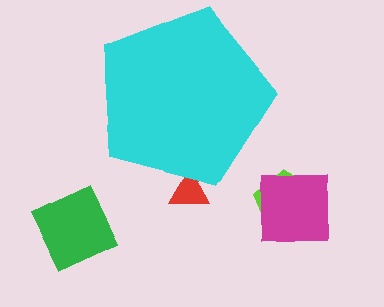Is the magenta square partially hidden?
No, the magenta square is fully visible.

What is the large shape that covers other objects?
A cyan pentagon.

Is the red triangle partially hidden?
Yes, the red triangle is partially hidden behind the cyan pentagon.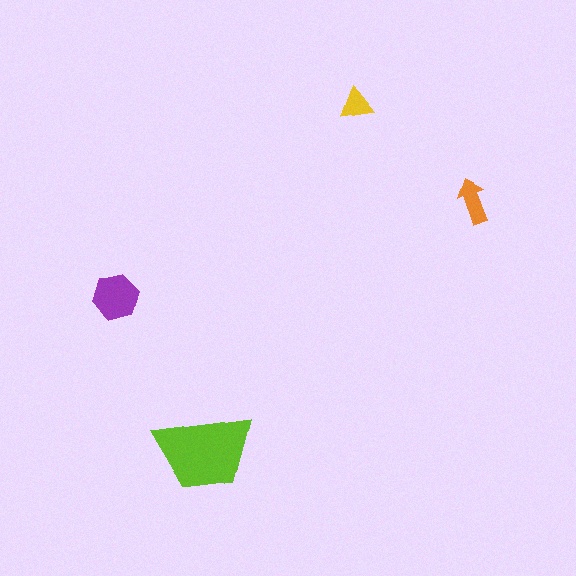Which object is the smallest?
The yellow triangle.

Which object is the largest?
The lime trapezoid.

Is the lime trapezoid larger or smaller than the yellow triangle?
Larger.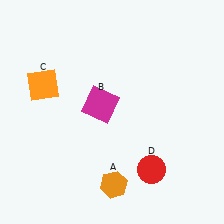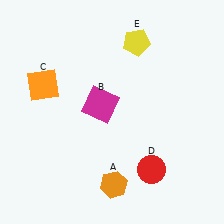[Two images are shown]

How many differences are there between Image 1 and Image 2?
There is 1 difference between the two images.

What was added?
A yellow pentagon (E) was added in Image 2.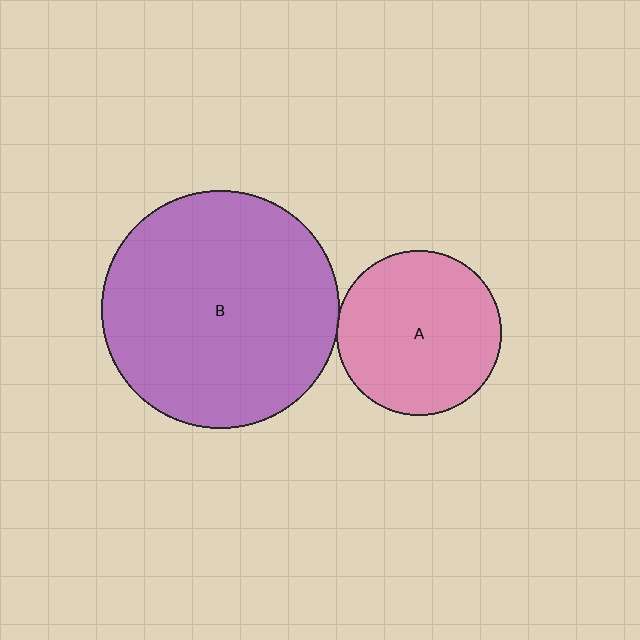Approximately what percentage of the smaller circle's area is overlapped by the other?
Approximately 5%.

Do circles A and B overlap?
Yes.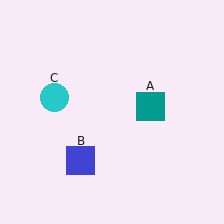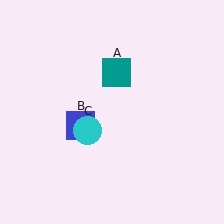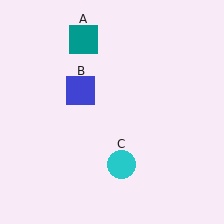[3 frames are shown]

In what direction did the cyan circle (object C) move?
The cyan circle (object C) moved down and to the right.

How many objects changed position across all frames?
3 objects changed position: teal square (object A), blue square (object B), cyan circle (object C).